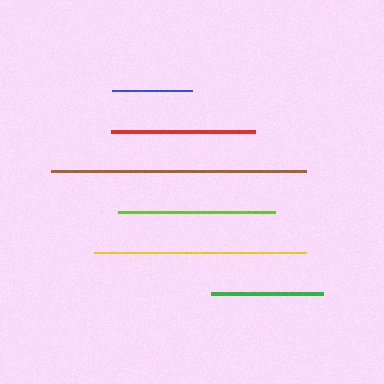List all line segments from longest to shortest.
From longest to shortest: brown, yellow, lime, red, green, blue.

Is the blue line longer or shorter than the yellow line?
The yellow line is longer than the blue line.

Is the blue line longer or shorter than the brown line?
The brown line is longer than the blue line.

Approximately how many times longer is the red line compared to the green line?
The red line is approximately 1.3 times the length of the green line.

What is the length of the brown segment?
The brown segment is approximately 255 pixels long.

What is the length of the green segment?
The green segment is approximately 113 pixels long.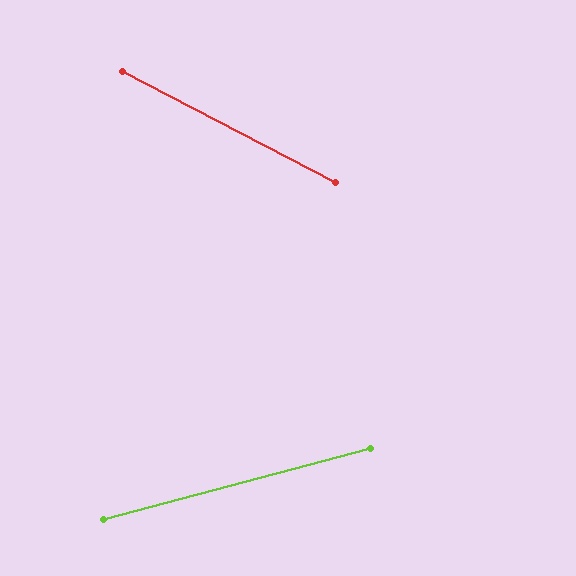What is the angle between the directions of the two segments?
Approximately 42 degrees.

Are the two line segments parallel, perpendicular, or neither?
Neither parallel nor perpendicular — they differ by about 42°.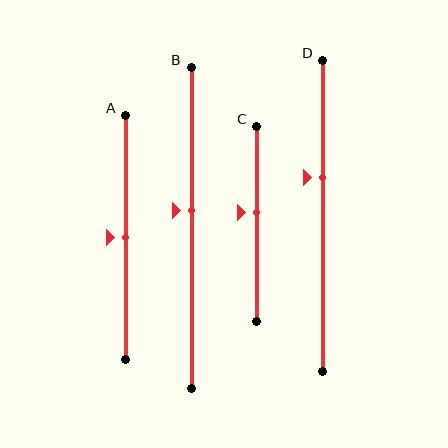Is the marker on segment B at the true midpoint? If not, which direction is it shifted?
No, the marker on segment B is shifted upward by about 5% of the segment length.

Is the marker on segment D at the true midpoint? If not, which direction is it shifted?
No, the marker on segment D is shifted upward by about 12% of the segment length.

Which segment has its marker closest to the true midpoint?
Segment A has its marker closest to the true midpoint.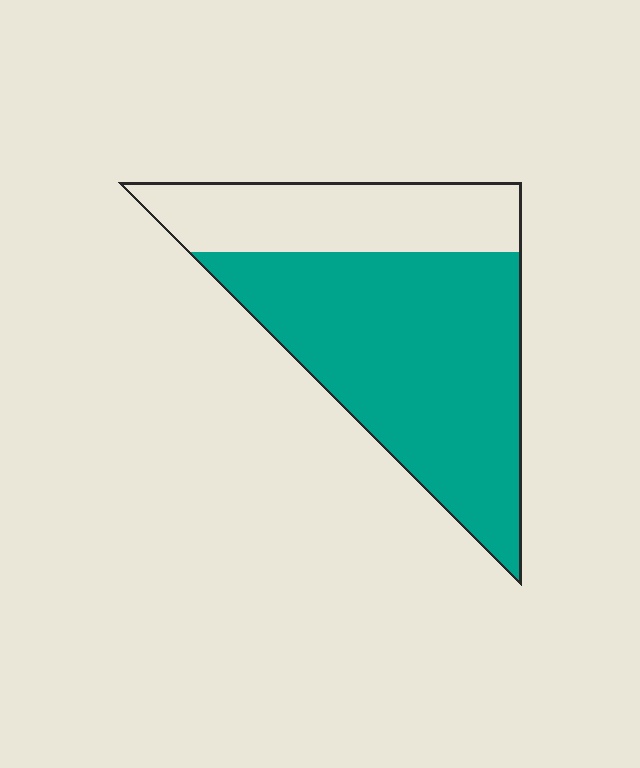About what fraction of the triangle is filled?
About two thirds (2/3).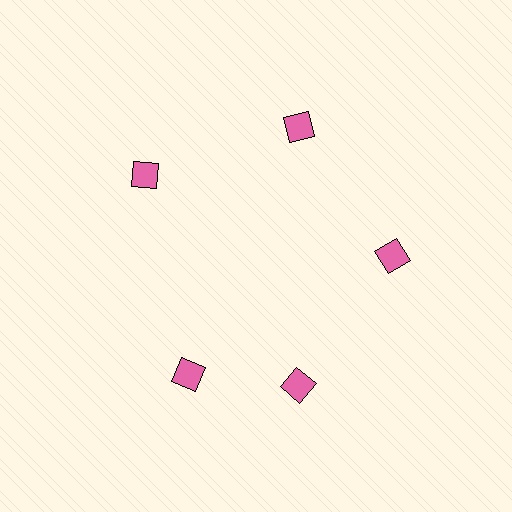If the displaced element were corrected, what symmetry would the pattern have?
It would have 5-fold rotational symmetry — the pattern would map onto itself every 72 degrees.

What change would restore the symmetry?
The symmetry would be restored by rotating it back into even spacing with its neighbors so that all 5 diamonds sit at equal angles and equal distance from the center.